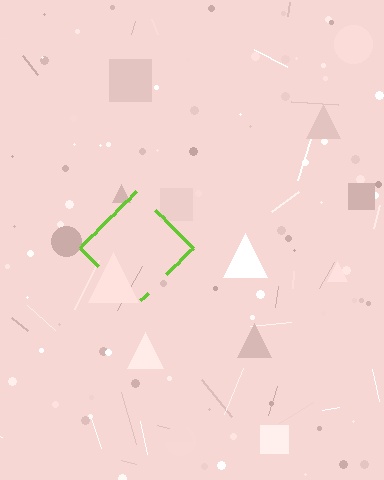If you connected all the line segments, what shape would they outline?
They would outline a diamond.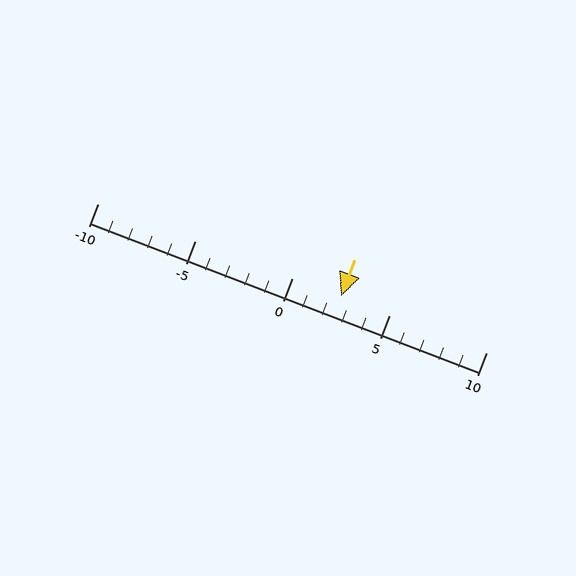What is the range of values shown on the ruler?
The ruler shows values from -10 to 10.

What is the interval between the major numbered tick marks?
The major tick marks are spaced 5 units apart.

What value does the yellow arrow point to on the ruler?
The yellow arrow points to approximately 2.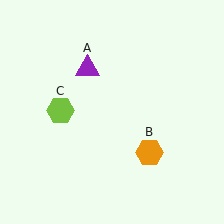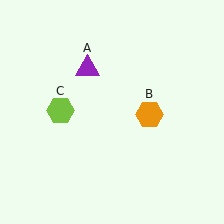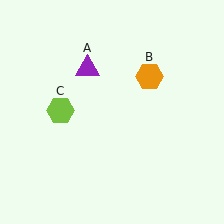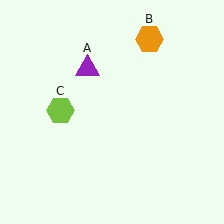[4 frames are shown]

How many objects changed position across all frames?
1 object changed position: orange hexagon (object B).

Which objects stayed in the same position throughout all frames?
Purple triangle (object A) and lime hexagon (object C) remained stationary.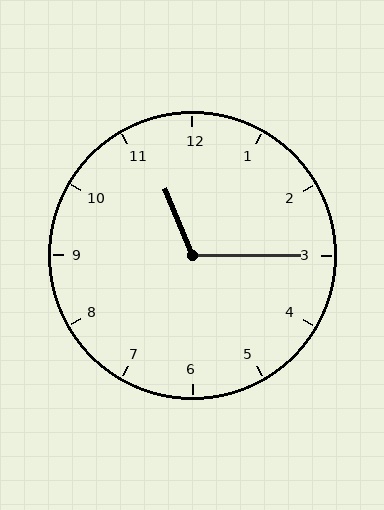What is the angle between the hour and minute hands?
Approximately 112 degrees.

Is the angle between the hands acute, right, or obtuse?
It is obtuse.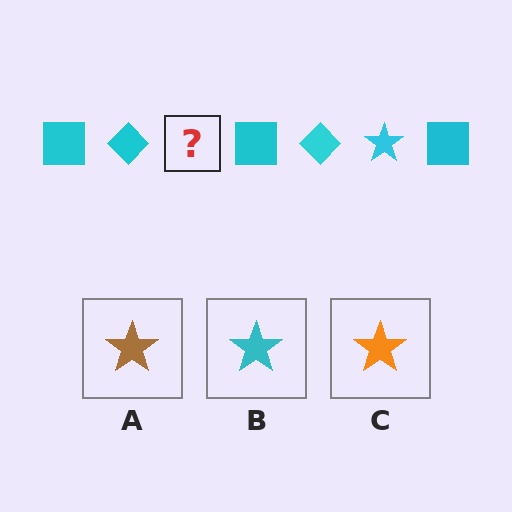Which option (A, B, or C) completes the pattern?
B.